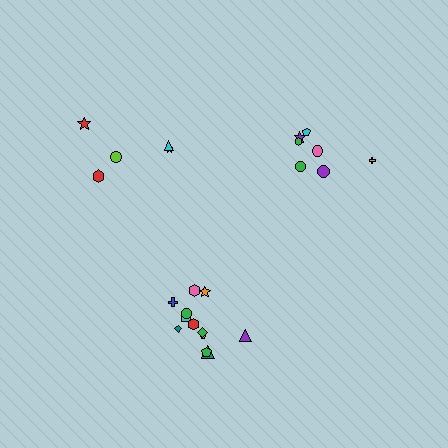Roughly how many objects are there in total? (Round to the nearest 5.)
Roughly 25 objects in total.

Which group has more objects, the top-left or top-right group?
The top-right group.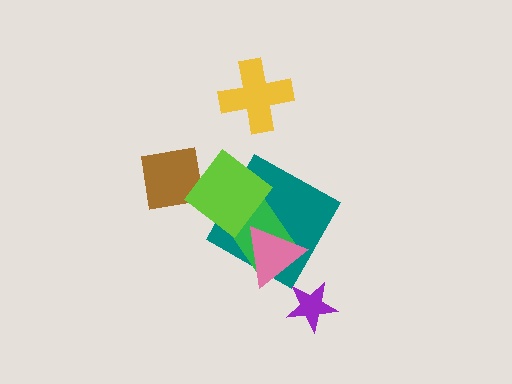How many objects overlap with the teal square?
3 objects overlap with the teal square.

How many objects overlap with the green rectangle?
3 objects overlap with the green rectangle.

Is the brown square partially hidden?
Yes, it is partially covered by another shape.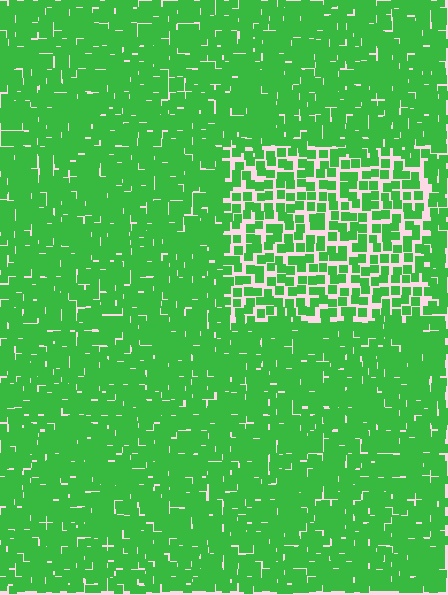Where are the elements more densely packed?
The elements are more densely packed outside the rectangle boundary.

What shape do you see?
I see a rectangle.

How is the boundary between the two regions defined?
The boundary is defined by a change in element density (approximately 1.9x ratio). All elements are the same color, size, and shape.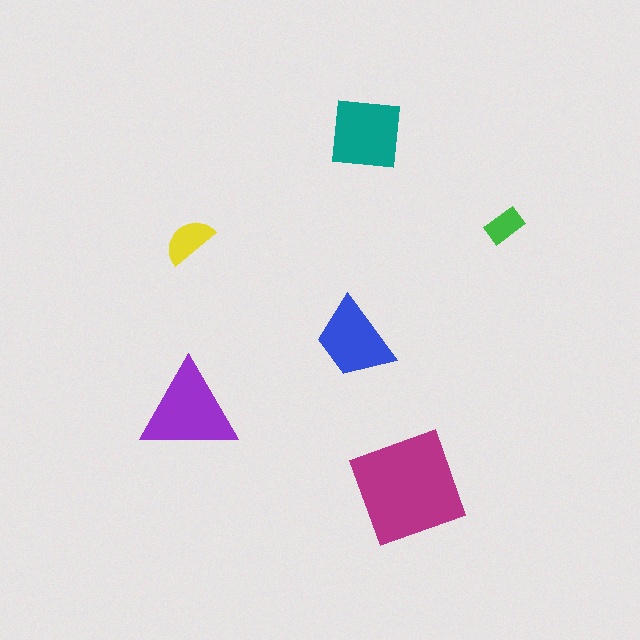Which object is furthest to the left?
The yellow semicircle is leftmost.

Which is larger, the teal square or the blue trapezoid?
The teal square.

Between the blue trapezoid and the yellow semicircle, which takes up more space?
The blue trapezoid.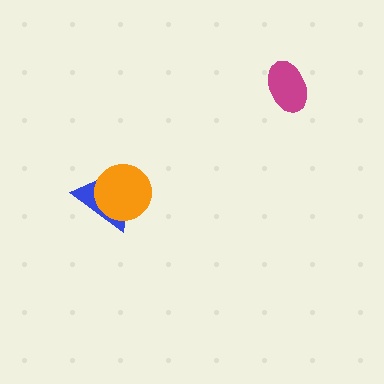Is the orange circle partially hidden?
No, no other shape covers it.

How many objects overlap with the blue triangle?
1 object overlaps with the blue triangle.